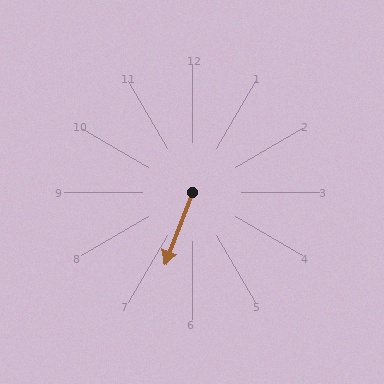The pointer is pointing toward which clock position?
Roughly 7 o'clock.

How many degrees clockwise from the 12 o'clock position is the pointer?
Approximately 201 degrees.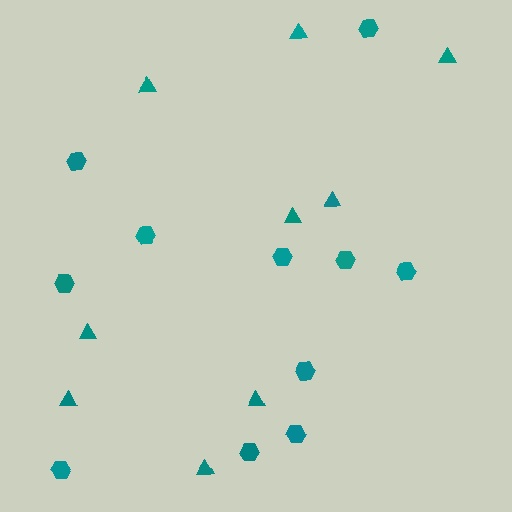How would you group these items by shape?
There are 2 groups: one group of hexagons (11) and one group of triangles (9).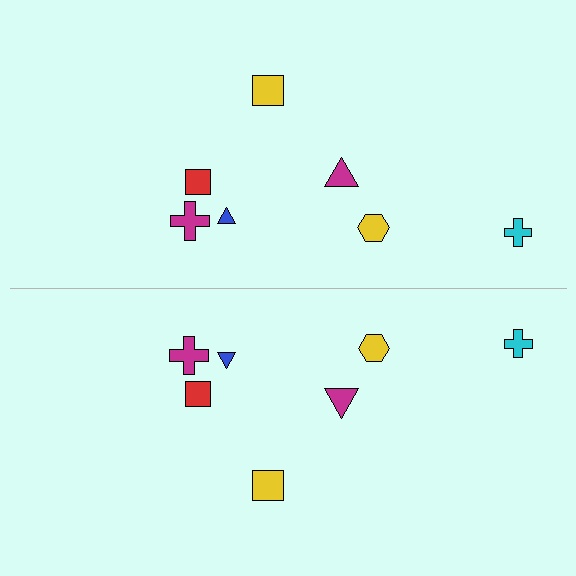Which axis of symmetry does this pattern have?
The pattern has a horizontal axis of symmetry running through the center of the image.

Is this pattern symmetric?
Yes, this pattern has bilateral (reflection) symmetry.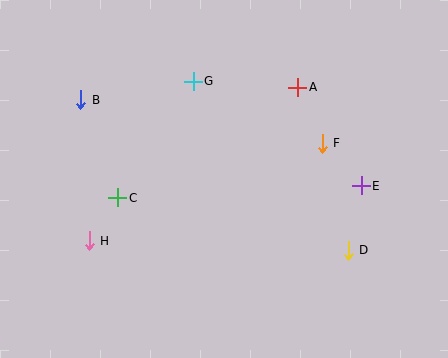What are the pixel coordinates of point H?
Point H is at (89, 241).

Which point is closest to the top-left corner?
Point B is closest to the top-left corner.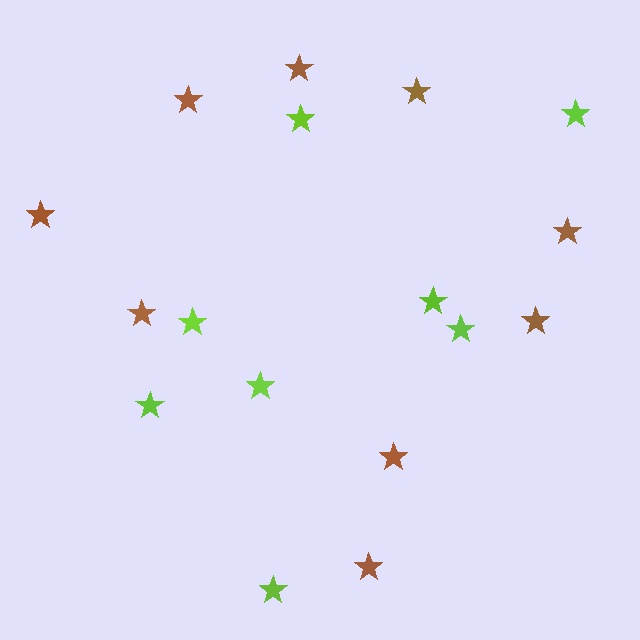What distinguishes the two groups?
There are 2 groups: one group of brown stars (9) and one group of lime stars (8).